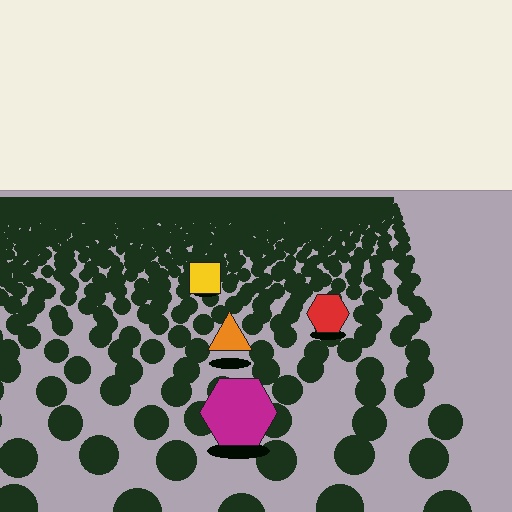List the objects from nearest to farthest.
From nearest to farthest: the magenta hexagon, the orange triangle, the red hexagon, the yellow square.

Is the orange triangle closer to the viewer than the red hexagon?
Yes. The orange triangle is closer — you can tell from the texture gradient: the ground texture is coarser near it.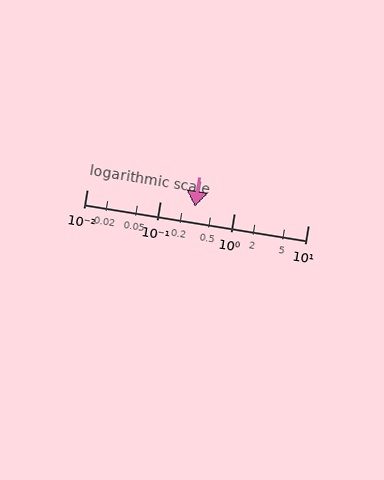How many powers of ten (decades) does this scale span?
The scale spans 3 decades, from 0.01 to 10.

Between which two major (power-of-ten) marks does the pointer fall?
The pointer is between 0.1 and 1.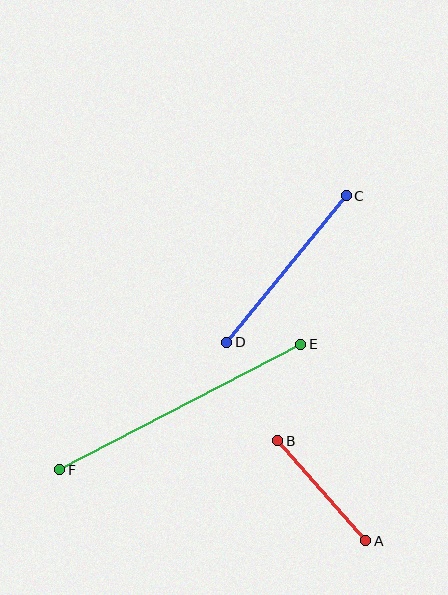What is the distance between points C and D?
The distance is approximately 189 pixels.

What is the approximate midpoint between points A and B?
The midpoint is at approximately (322, 491) pixels.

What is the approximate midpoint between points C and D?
The midpoint is at approximately (287, 269) pixels.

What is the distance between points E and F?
The distance is approximately 272 pixels.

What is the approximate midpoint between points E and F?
The midpoint is at approximately (180, 407) pixels.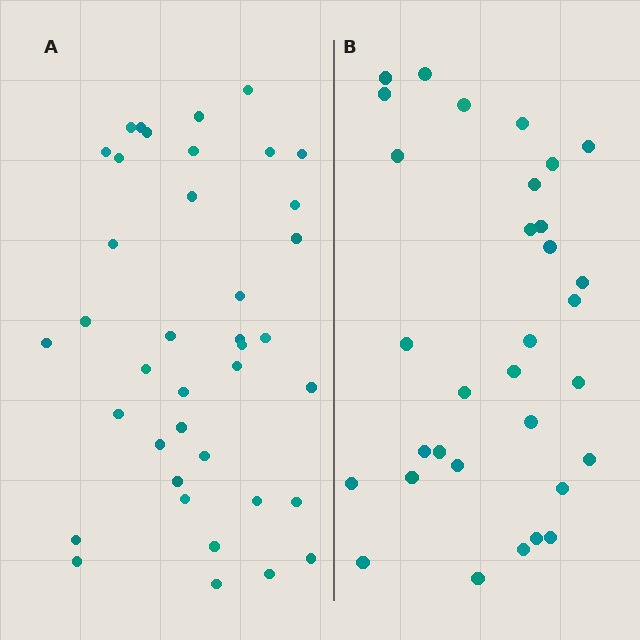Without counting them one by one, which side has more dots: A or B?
Region A (the left region) has more dots.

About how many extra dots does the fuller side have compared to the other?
Region A has roughly 8 or so more dots than region B.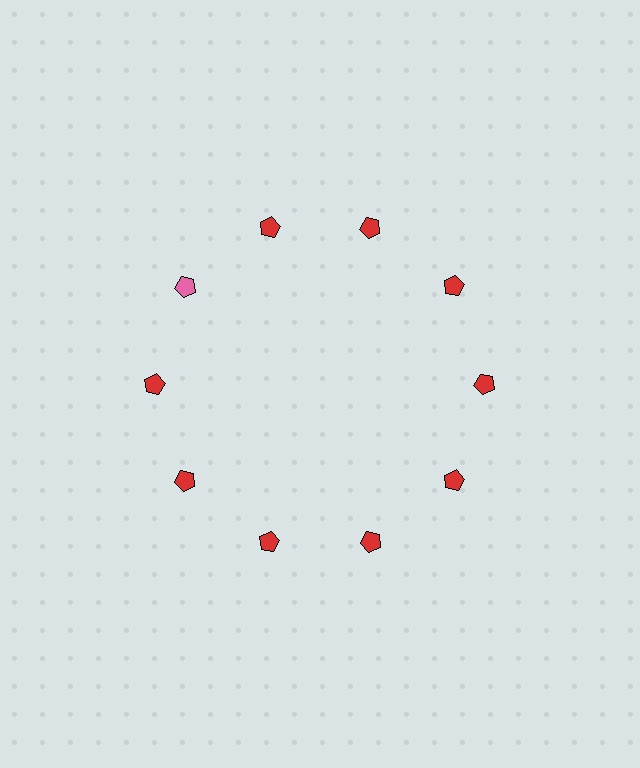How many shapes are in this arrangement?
There are 10 shapes arranged in a ring pattern.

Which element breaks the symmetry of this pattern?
The pink pentagon at roughly the 10 o'clock position breaks the symmetry. All other shapes are red pentagons.